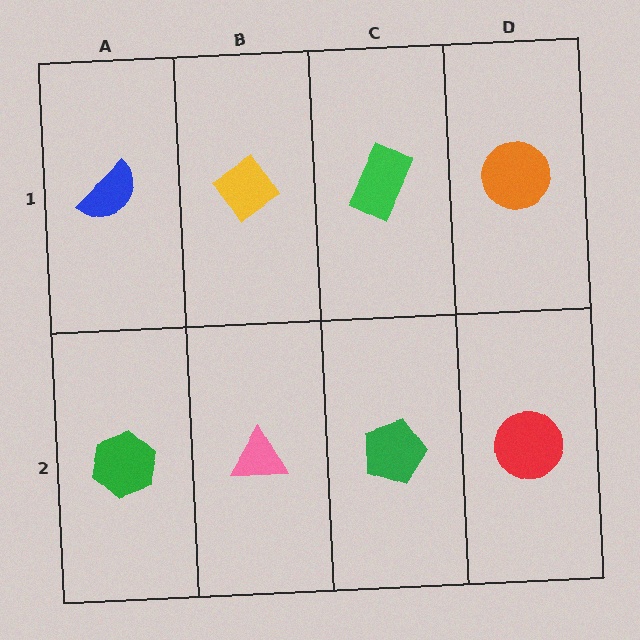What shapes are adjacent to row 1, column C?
A green pentagon (row 2, column C), a yellow diamond (row 1, column B), an orange circle (row 1, column D).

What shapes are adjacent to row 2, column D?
An orange circle (row 1, column D), a green pentagon (row 2, column C).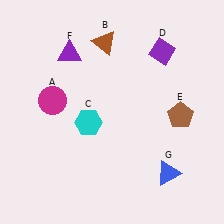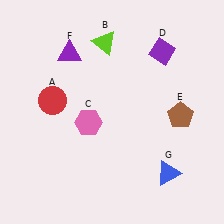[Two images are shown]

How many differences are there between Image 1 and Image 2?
There are 3 differences between the two images.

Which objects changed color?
A changed from magenta to red. B changed from brown to lime. C changed from cyan to pink.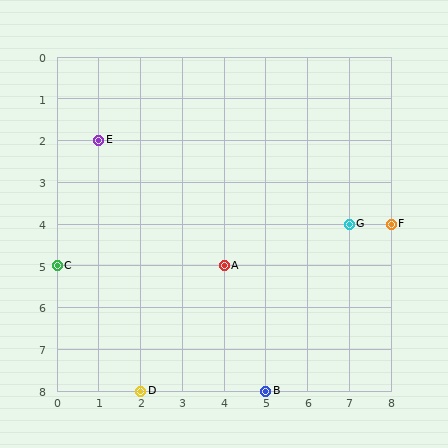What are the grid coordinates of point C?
Point C is at grid coordinates (0, 5).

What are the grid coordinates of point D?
Point D is at grid coordinates (2, 8).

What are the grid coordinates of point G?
Point G is at grid coordinates (7, 4).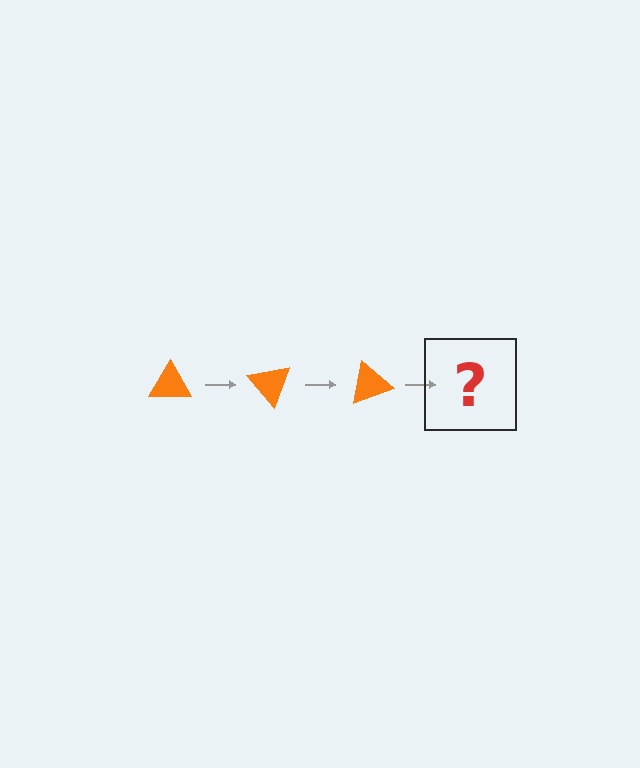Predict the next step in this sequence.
The next step is an orange triangle rotated 150 degrees.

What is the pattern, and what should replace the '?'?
The pattern is that the triangle rotates 50 degrees each step. The '?' should be an orange triangle rotated 150 degrees.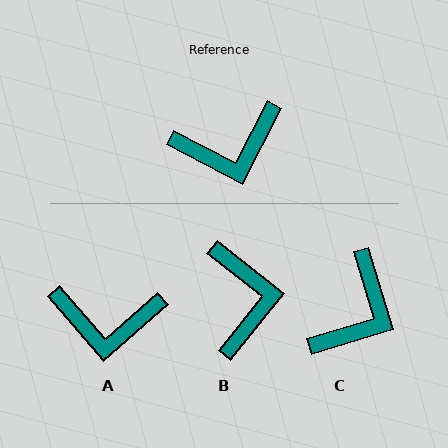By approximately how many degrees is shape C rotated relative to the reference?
Approximately 44 degrees counter-clockwise.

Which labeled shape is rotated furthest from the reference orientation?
B, about 79 degrees away.